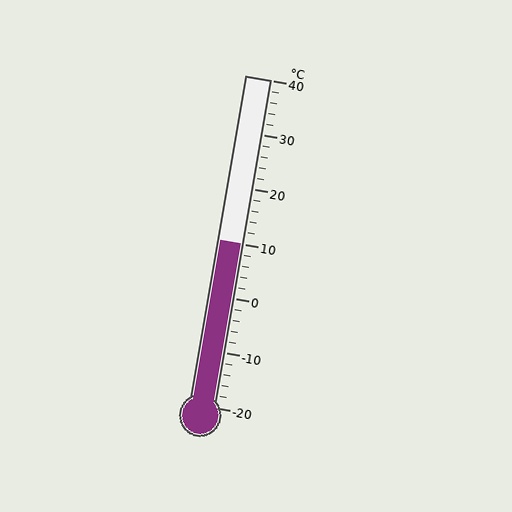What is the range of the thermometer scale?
The thermometer scale ranges from -20°C to 40°C.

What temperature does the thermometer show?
The thermometer shows approximately 10°C.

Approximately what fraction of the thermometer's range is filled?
The thermometer is filled to approximately 50% of its range.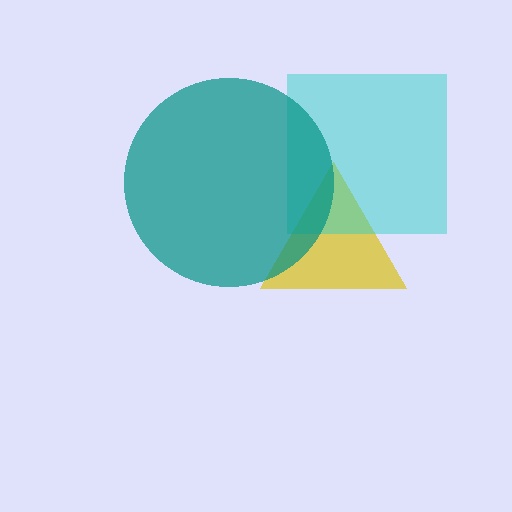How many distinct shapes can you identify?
There are 3 distinct shapes: a yellow triangle, a cyan square, a teal circle.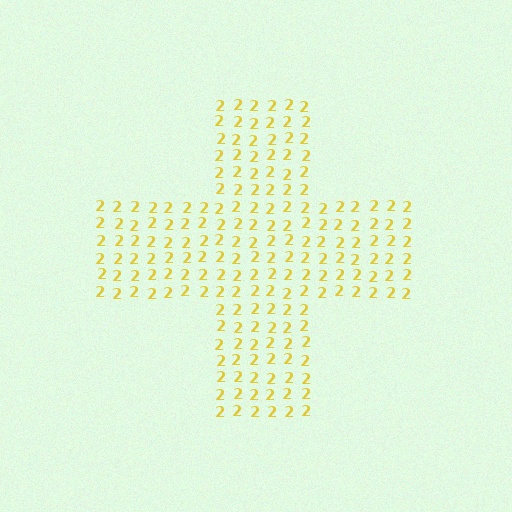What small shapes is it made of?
It is made of small digit 2's.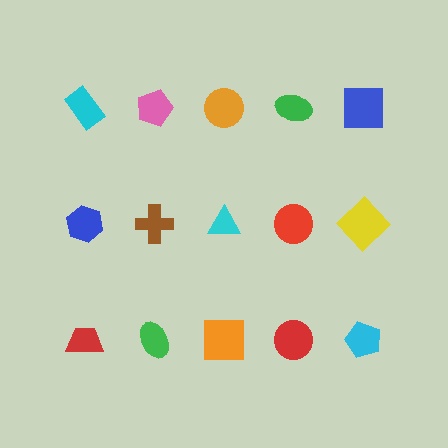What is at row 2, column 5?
A yellow diamond.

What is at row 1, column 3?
An orange circle.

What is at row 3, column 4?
A red circle.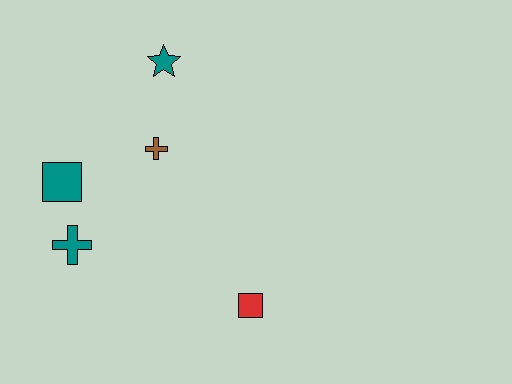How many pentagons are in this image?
There are no pentagons.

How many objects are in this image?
There are 5 objects.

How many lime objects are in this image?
There are no lime objects.